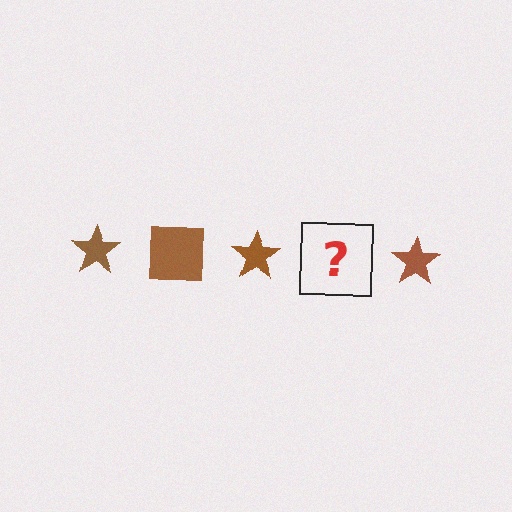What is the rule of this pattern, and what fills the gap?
The rule is that the pattern cycles through star, square shapes in brown. The gap should be filled with a brown square.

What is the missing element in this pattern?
The missing element is a brown square.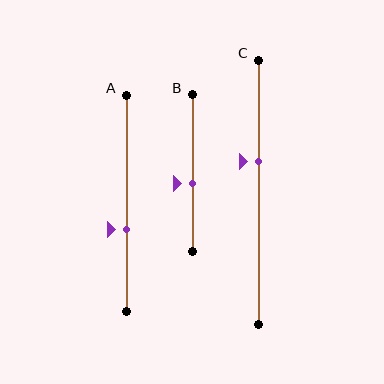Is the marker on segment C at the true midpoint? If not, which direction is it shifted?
No, the marker on segment C is shifted upward by about 11% of the segment length.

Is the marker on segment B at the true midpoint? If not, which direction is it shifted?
No, the marker on segment B is shifted downward by about 7% of the segment length.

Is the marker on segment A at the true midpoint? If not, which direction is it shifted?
No, the marker on segment A is shifted downward by about 12% of the segment length.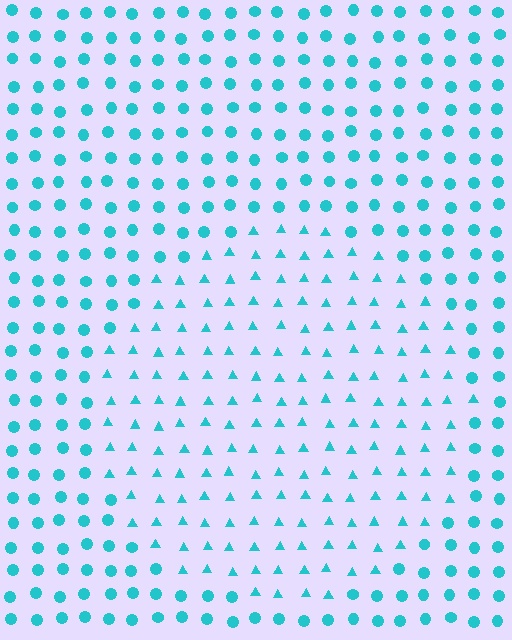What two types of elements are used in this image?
The image uses triangles inside the circle region and circles outside it.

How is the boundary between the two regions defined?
The boundary is defined by a change in element shape: triangles inside vs. circles outside. All elements share the same color and spacing.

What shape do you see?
I see a circle.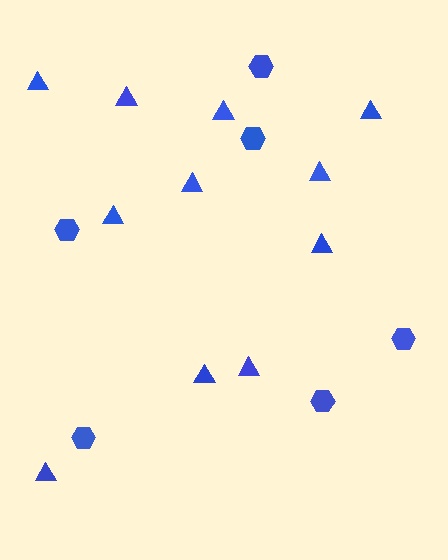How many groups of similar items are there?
There are 2 groups: one group of hexagons (6) and one group of triangles (11).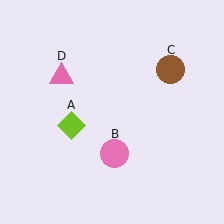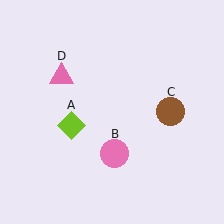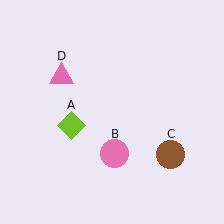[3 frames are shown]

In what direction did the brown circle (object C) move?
The brown circle (object C) moved down.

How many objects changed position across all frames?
1 object changed position: brown circle (object C).